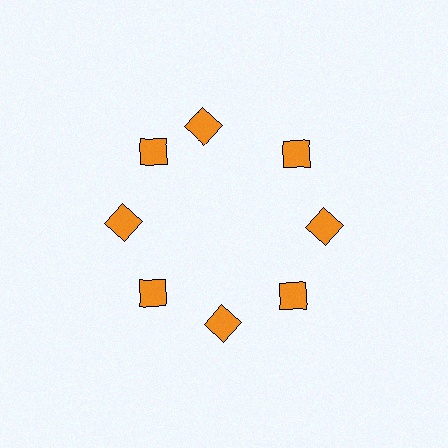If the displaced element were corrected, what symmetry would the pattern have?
It would have 8-fold rotational symmetry — the pattern would map onto itself every 45 degrees.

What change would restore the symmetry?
The symmetry would be restored by rotating it back into even spacing with its neighbors so that all 8 diamonds sit at equal angles and equal distance from the center.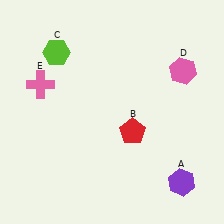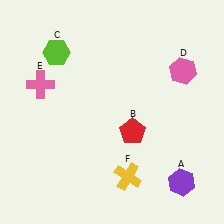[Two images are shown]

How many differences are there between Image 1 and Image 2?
There is 1 difference between the two images.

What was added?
A yellow cross (F) was added in Image 2.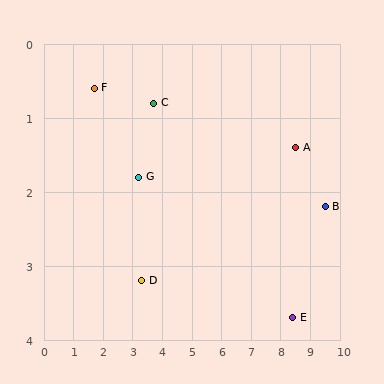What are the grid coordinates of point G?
Point G is at approximately (3.2, 1.8).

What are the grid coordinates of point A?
Point A is at approximately (8.5, 1.4).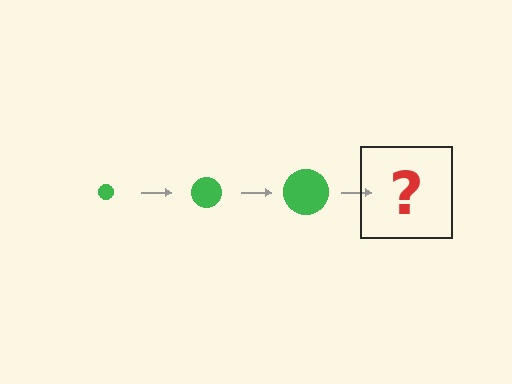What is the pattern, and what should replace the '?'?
The pattern is that the circle gets progressively larger each step. The '?' should be a green circle, larger than the previous one.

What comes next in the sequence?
The next element should be a green circle, larger than the previous one.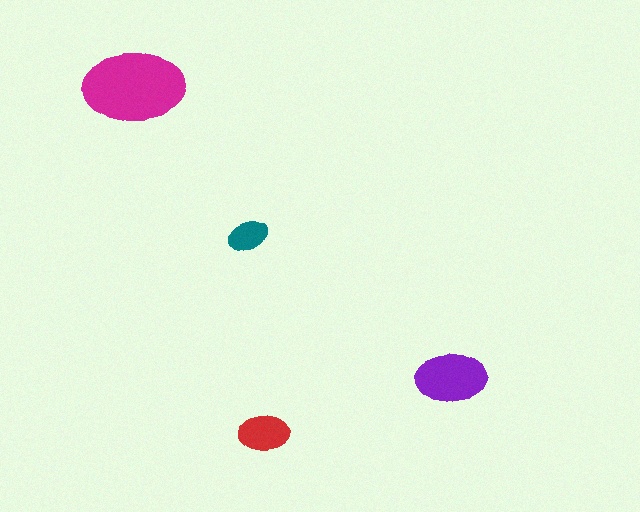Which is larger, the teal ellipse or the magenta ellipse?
The magenta one.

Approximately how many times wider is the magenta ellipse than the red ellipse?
About 2 times wider.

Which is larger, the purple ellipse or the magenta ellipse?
The magenta one.